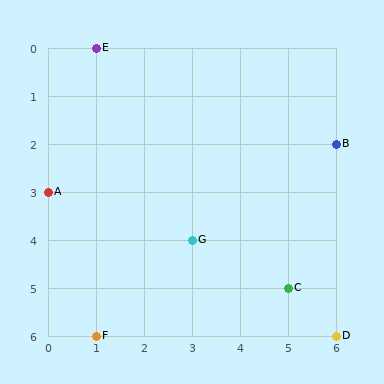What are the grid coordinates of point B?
Point B is at grid coordinates (6, 2).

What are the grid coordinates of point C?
Point C is at grid coordinates (5, 5).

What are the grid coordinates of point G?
Point G is at grid coordinates (3, 4).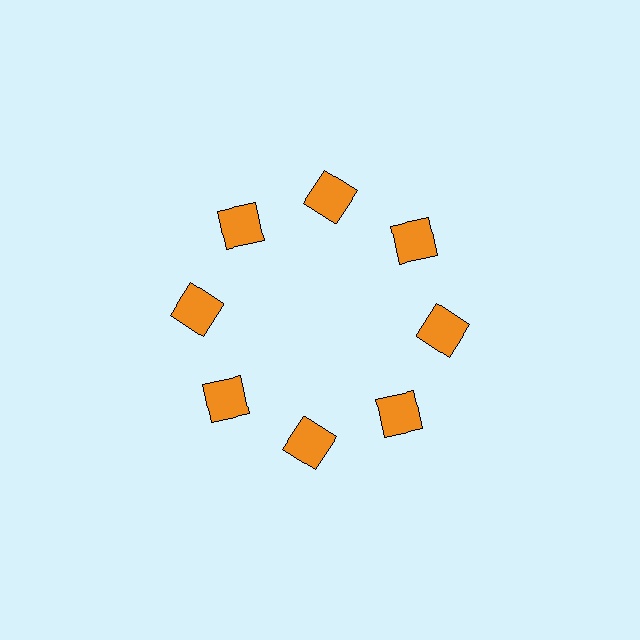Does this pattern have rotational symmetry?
Yes, this pattern has 8-fold rotational symmetry. It looks the same after rotating 45 degrees around the center.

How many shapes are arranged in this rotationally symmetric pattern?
There are 8 shapes, arranged in 8 groups of 1.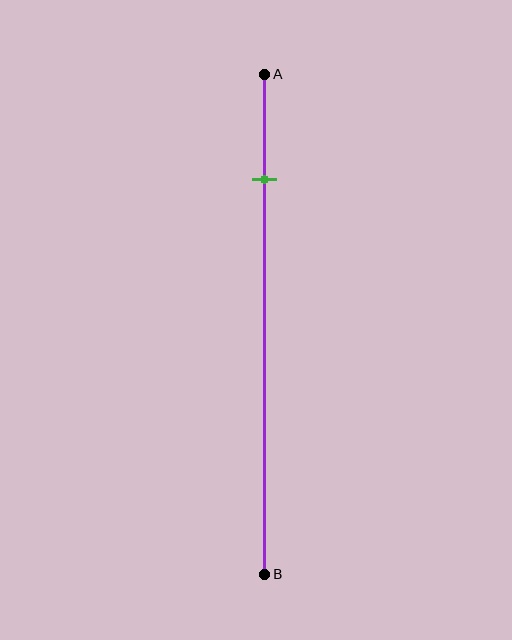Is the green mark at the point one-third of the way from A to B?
No, the mark is at about 20% from A, not at the 33% one-third point.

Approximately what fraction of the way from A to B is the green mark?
The green mark is approximately 20% of the way from A to B.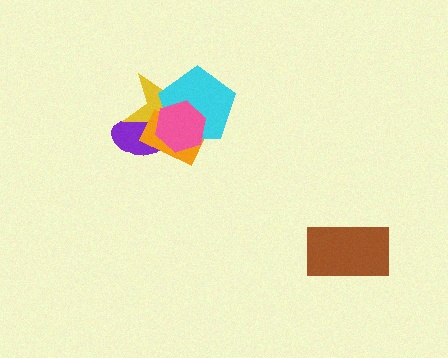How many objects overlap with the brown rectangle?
0 objects overlap with the brown rectangle.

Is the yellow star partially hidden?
Yes, it is partially covered by another shape.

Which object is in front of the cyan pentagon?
The pink hexagon is in front of the cyan pentagon.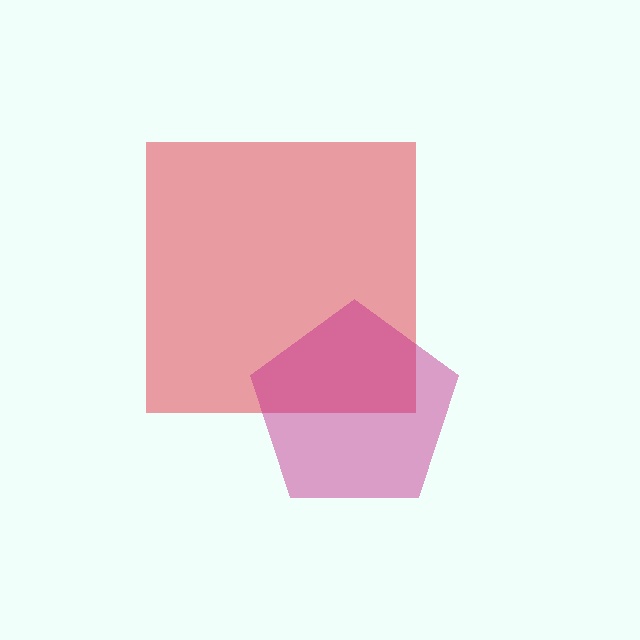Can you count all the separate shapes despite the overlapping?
Yes, there are 2 separate shapes.